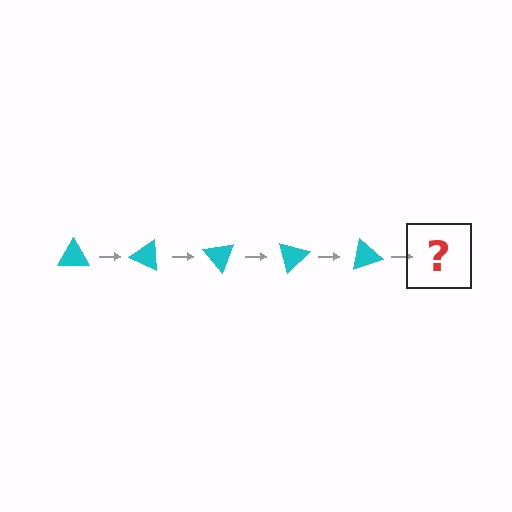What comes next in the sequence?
The next element should be a cyan triangle rotated 125 degrees.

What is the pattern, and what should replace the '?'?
The pattern is that the triangle rotates 25 degrees each step. The '?' should be a cyan triangle rotated 125 degrees.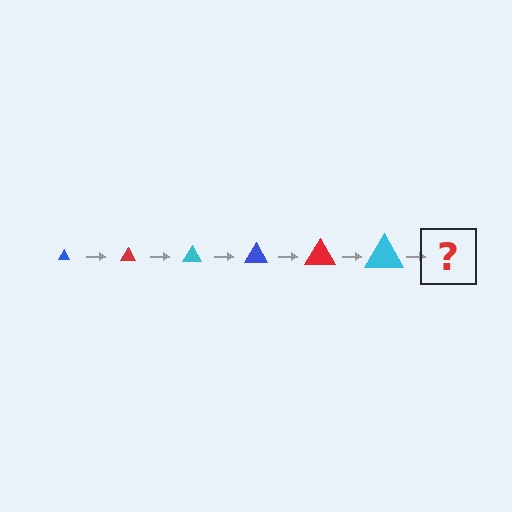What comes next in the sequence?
The next element should be a blue triangle, larger than the previous one.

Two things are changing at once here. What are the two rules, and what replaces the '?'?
The two rules are that the triangle grows larger each step and the color cycles through blue, red, and cyan. The '?' should be a blue triangle, larger than the previous one.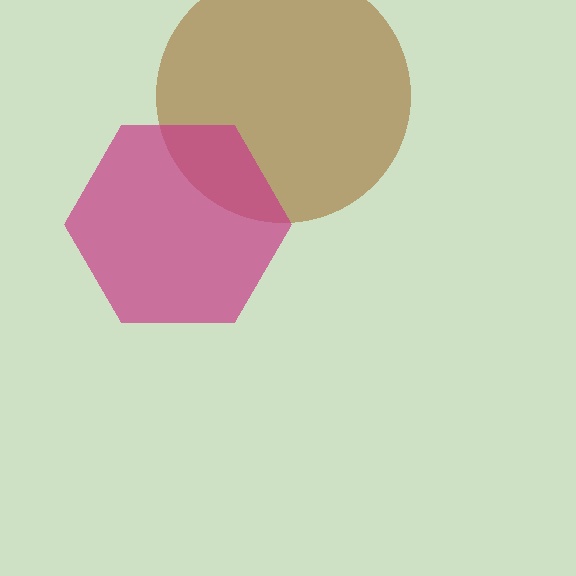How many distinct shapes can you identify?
There are 2 distinct shapes: a brown circle, a magenta hexagon.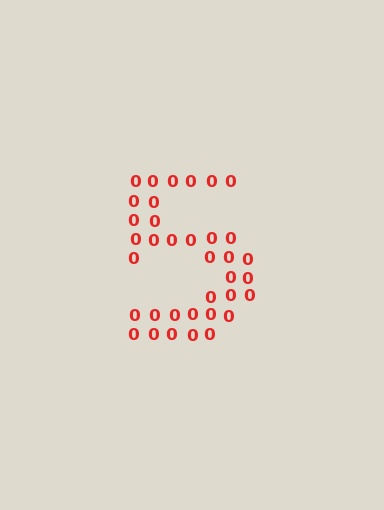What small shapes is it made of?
It is made of small digit 0's.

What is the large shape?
The large shape is the digit 5.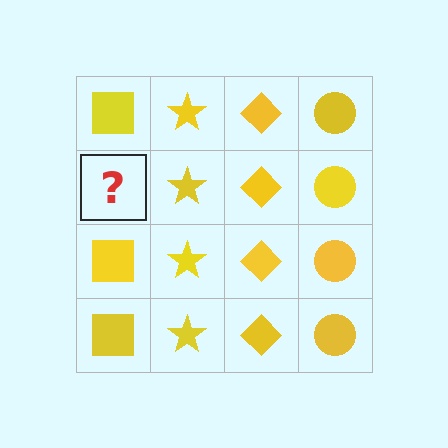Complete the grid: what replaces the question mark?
The question mark should be replaced with a yellow square.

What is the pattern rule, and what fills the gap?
The rule is that each column has a consistent shape. The gap should be filled with a yellow square.